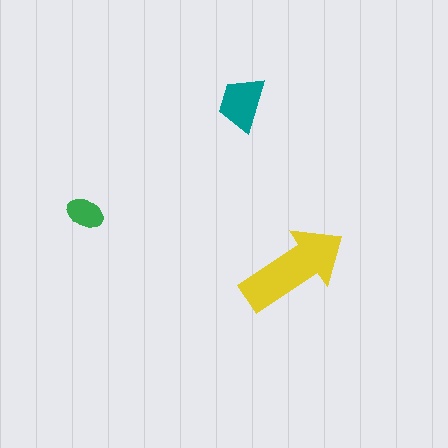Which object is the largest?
The yellow arrow.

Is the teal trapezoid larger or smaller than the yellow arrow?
Smaller.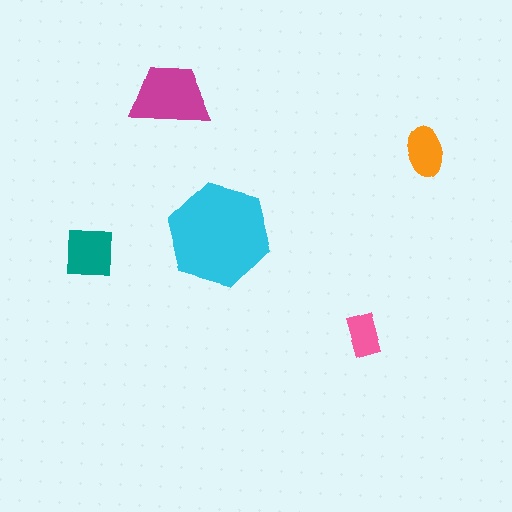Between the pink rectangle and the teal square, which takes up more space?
The teal square.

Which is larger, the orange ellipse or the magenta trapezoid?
The magenta trapezoid.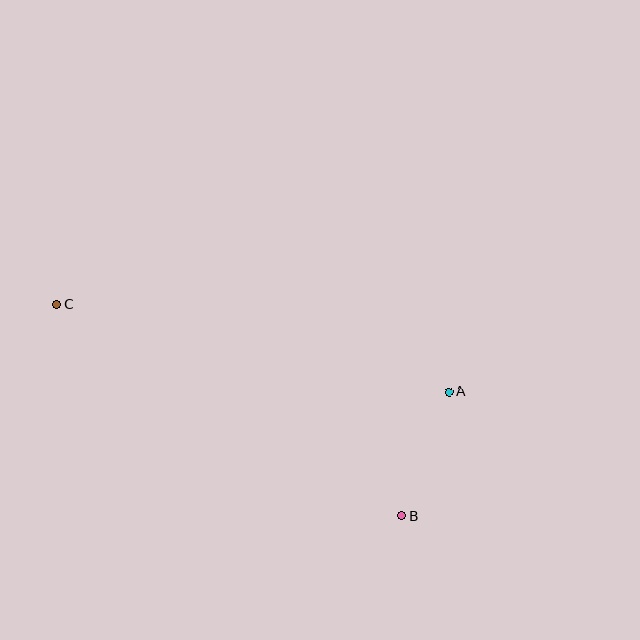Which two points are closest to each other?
Points A and B are closest to each other.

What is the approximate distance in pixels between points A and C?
The distance between A and C is approximately 401 pixels.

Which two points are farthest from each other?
Points B and C are farthest from each other.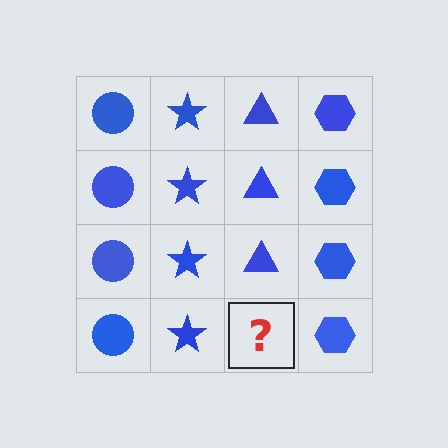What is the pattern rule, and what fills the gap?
The rule is that each column has a consistent shape. The gap should be filled with a blue triangle.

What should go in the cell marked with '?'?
The missing cell should contain a blue triangle.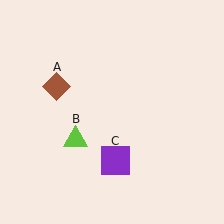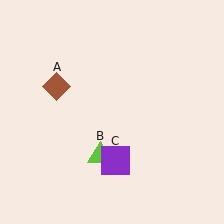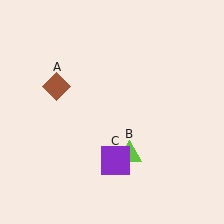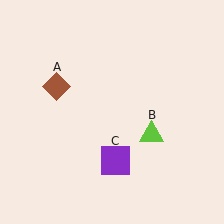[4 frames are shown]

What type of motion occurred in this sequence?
The lime triangle (object B) rotated counterclockwise around the center of the scene.